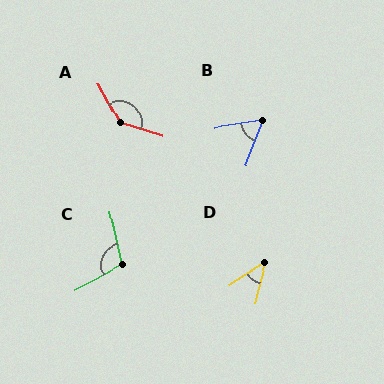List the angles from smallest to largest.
D (43°), B (60°), C (105°), A (136°).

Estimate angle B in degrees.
Approximately 60 degrees.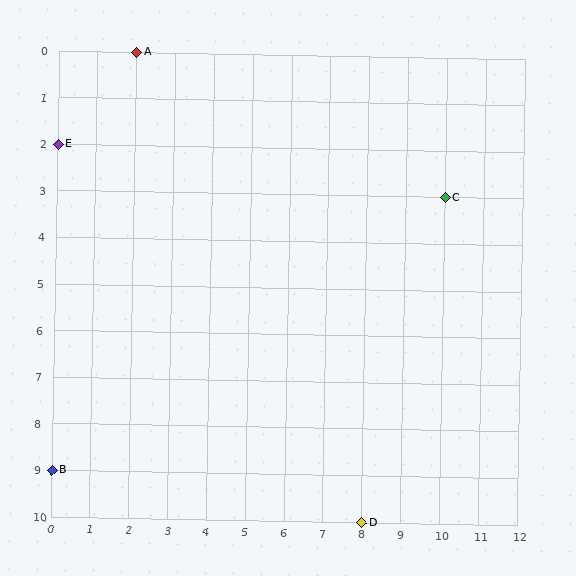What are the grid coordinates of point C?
Point C is at grid coordinates (10, 3).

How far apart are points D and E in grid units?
Points D and E are 8 columns and 8 rows apart (about 11.3 grid units diagonally).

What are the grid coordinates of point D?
Point D is at grid coordinates (8, 10).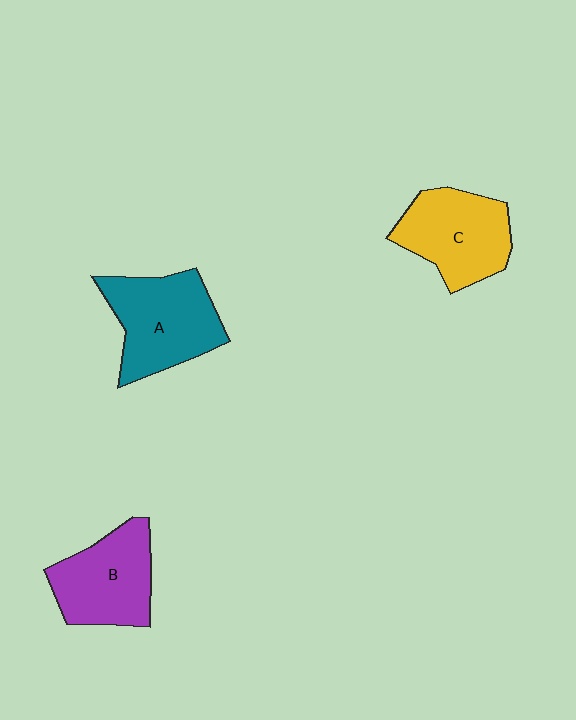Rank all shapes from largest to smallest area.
From largest to smallest: A (teal), C (yellow), B (purple).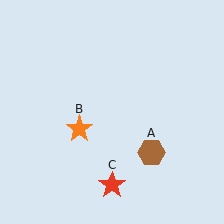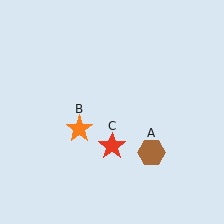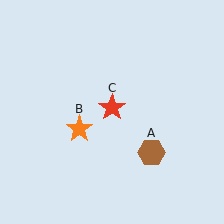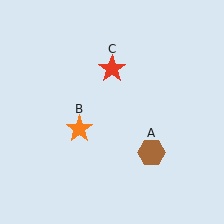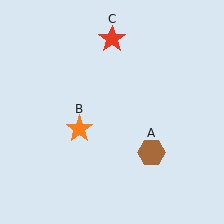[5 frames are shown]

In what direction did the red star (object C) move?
The red star (object C) moved up.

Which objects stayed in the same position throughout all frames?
Brown hexagon (object A) and orange star (object B) remained stationary.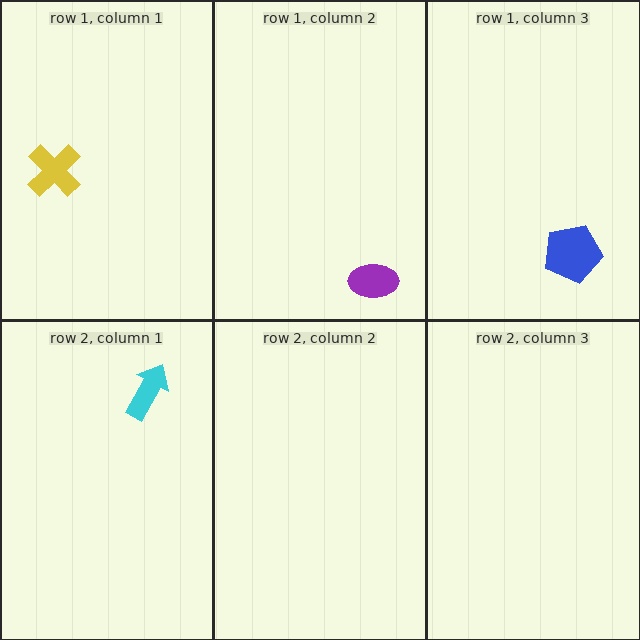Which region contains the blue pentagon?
The row 1, column 3 region.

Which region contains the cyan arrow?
The row 2, column 1 region.